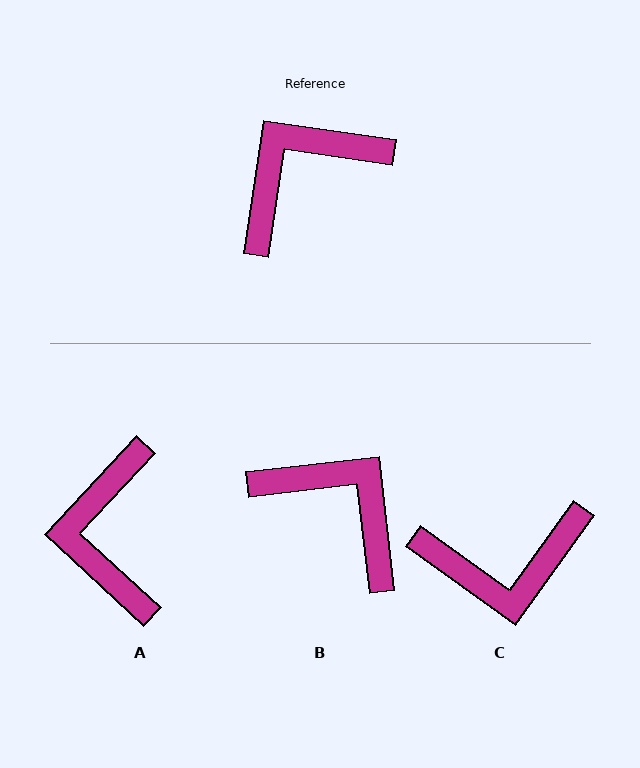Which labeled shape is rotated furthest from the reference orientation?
C, about 152 degrees away.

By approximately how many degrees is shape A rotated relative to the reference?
Approximately 56 degrees counter-clockwise.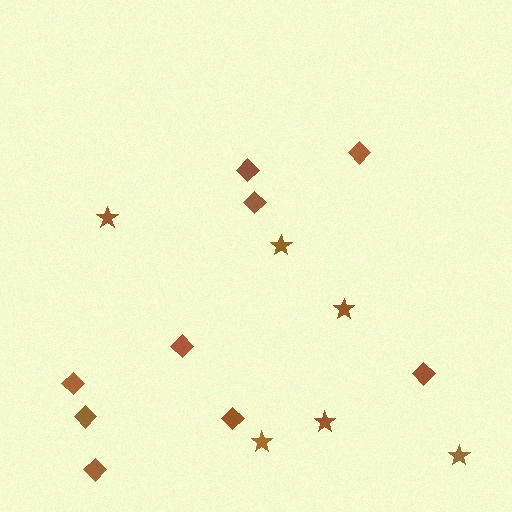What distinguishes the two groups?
There are 2 groups: one group of stars (6) and one group of diamonds (9).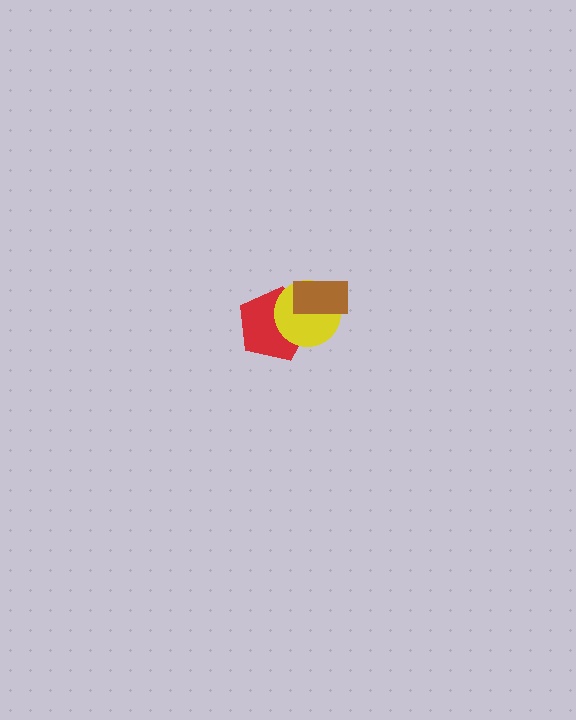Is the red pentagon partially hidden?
Yes, it is partially covered by another shape.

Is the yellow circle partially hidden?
Yes, it is partially covered by another shape.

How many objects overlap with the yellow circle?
2 objects overlap with the yellow circle.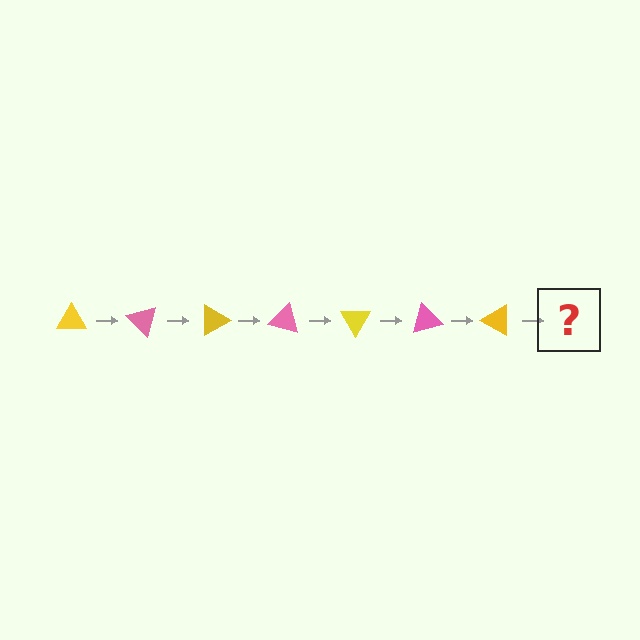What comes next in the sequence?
The next element should be a pink triangle, rotated 315 degrees from the start.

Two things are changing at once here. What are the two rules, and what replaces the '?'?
The two rules are that it rotates 45 degrees each step and the color cycles through yellow and pink. The '?' should be a pink triangle, rotated 315 degrees from the start.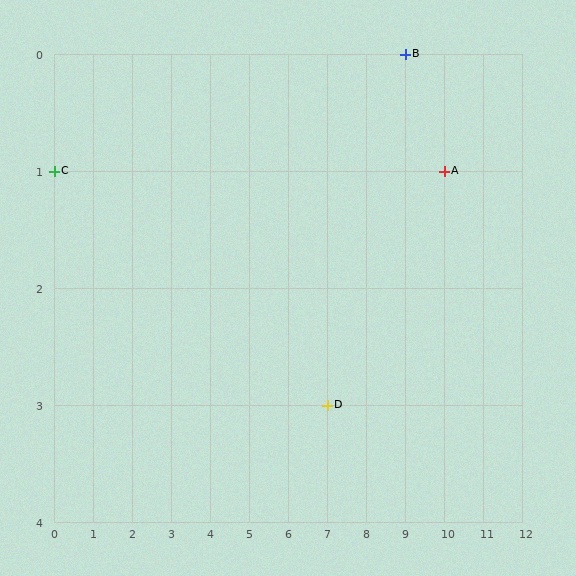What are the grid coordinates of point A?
Point A is at grid coordinates (10, 1).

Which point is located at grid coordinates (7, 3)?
Point D is at (7, 3).